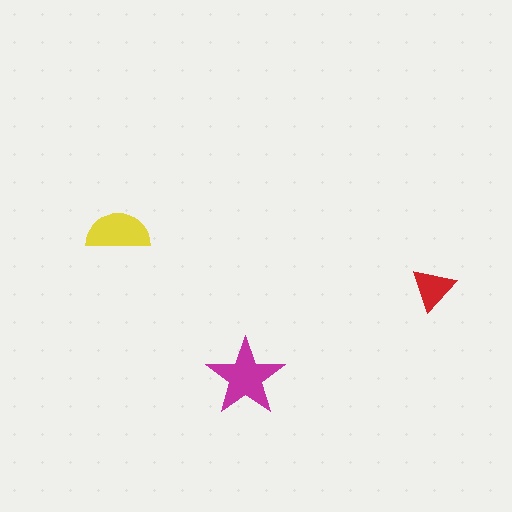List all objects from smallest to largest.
The red triangle, the yellow semicircle, the magenta star.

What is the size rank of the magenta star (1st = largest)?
1st.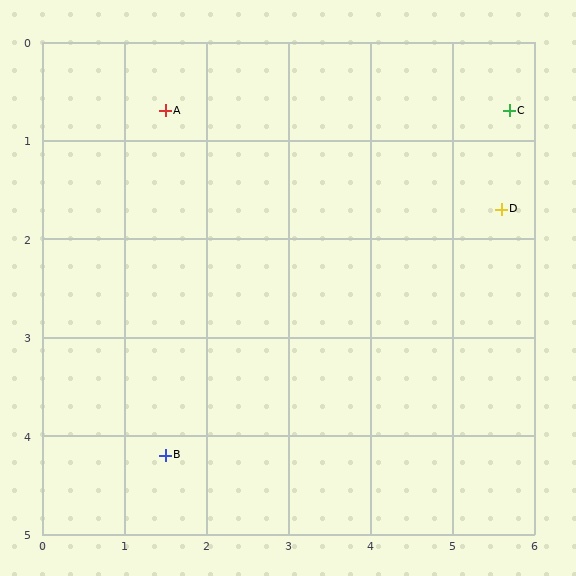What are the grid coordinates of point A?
Point A is at approximately (1.5, 0.7).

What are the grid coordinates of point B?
Point B is at approximately (1.5, 4.2).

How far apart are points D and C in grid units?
Points D and C are about 1.0 grid units apart.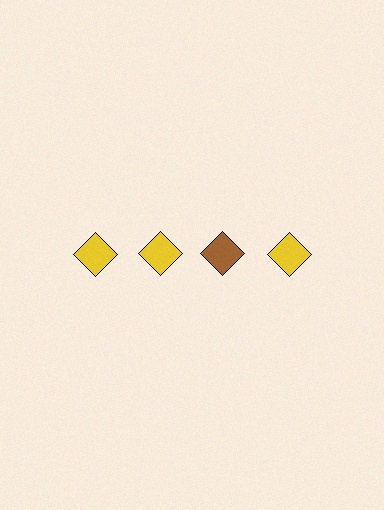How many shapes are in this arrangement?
There are 4 shapes arranged in a grid pattern.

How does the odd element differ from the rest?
It has a different color: brown instead of yellow.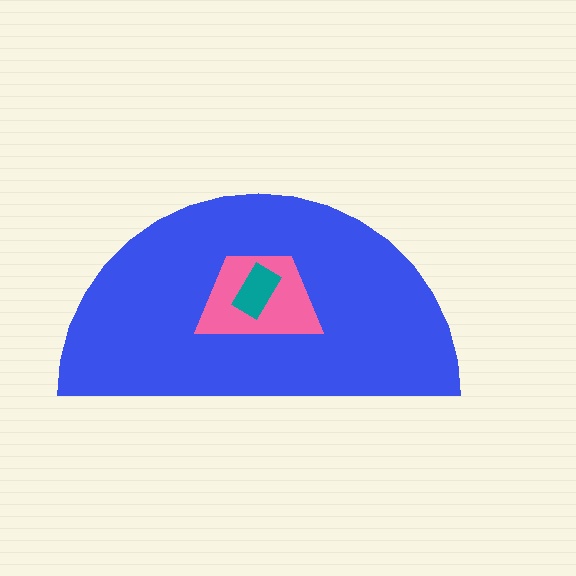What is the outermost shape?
The blue semicircle.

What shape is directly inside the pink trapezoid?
The teal rectangle.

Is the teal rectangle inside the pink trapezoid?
Yes.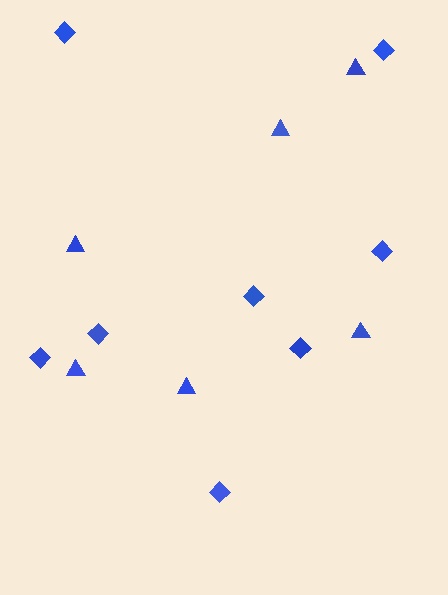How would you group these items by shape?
There are 2 groups: one group of triangles (6) and one group of diamonds (8).